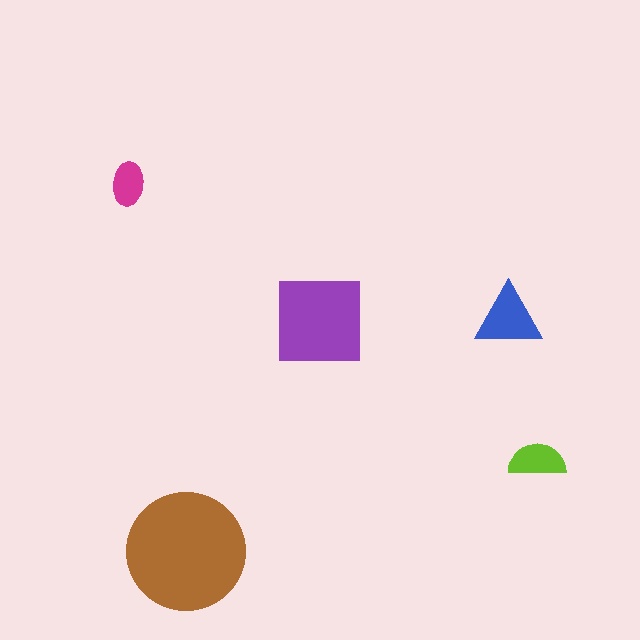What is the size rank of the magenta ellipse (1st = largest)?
5th.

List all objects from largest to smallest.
The brown circle, the purple square, the blue triangle, the lime semicircle, the magenta ellipse.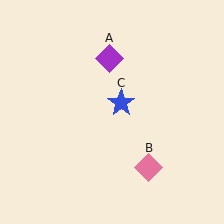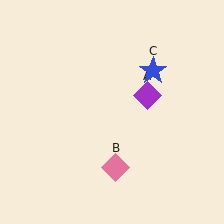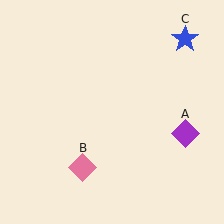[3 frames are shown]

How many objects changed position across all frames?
3 objects changed position: purple diamond (object A), pink diamond (object B), blue star (object C).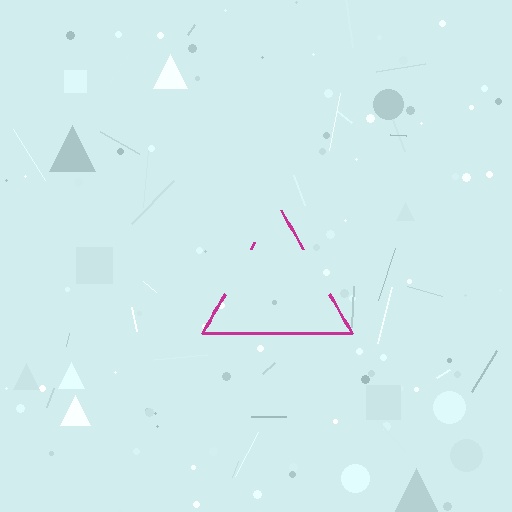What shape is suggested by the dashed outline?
The dashed outline suggests a triangle.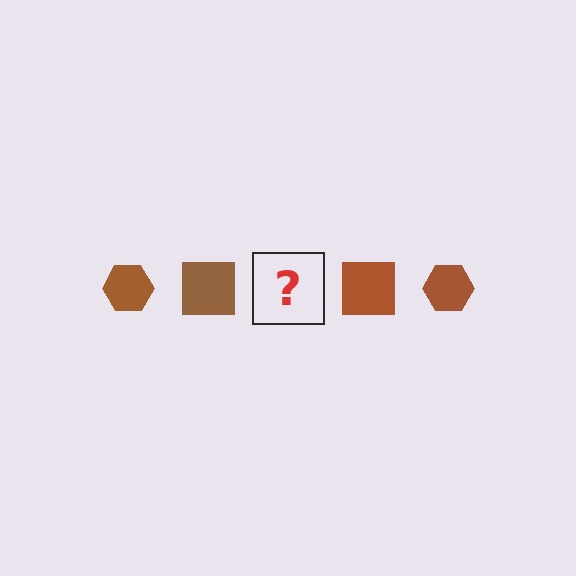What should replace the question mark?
The question mark should be replaced with a brown hexagon.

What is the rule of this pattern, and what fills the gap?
The rule is that the pattern cycles through hexagon, square shapes in brown. The gap should be filled with a brown hexagon.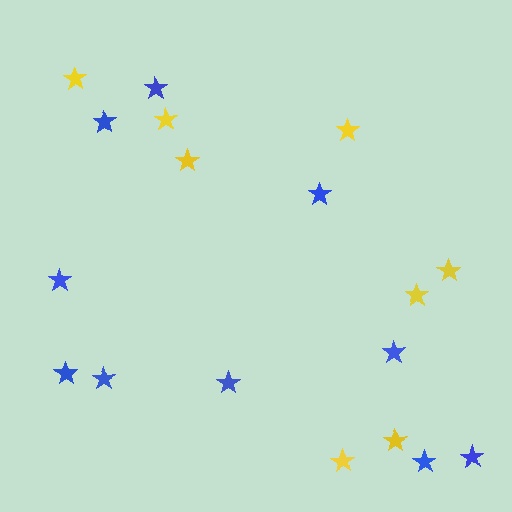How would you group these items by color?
There are 2 groups: one group of blue stars (10) and one group of yellow stars (8).